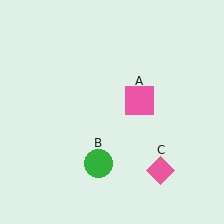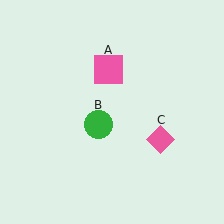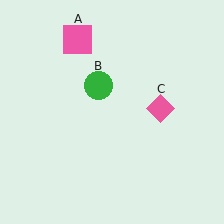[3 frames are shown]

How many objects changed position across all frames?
3 objects changed position: pink square (object A), green circle (object B), pink diamond (object C).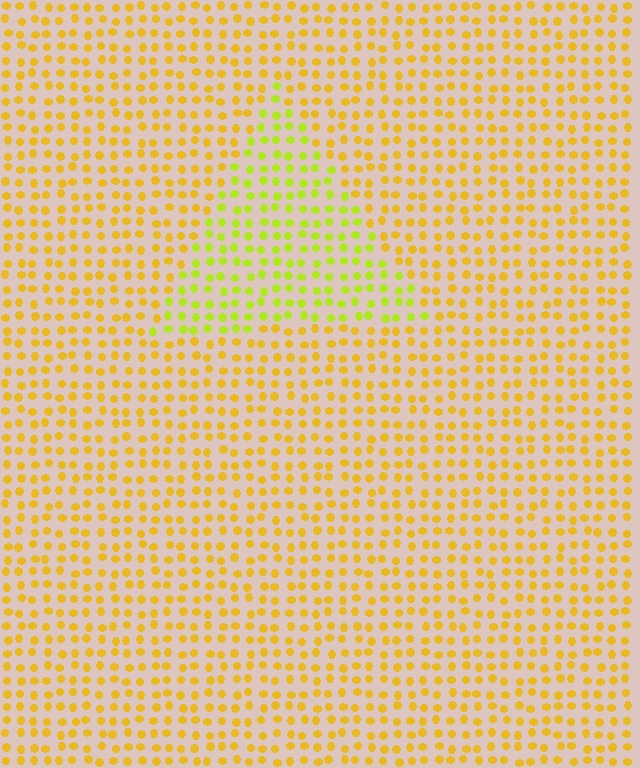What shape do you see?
I see a triangle.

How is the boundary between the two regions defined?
The boundary is defined purely by a slight shift in hue (about 32 degrees). Spacing, size, and orientation are identical on both sides.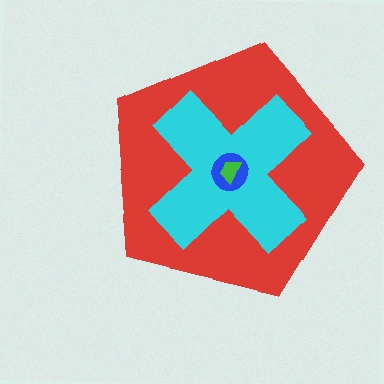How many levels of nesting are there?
4.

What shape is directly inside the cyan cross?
The blue circle.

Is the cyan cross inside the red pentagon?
Yes.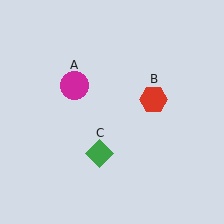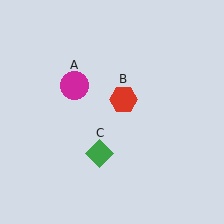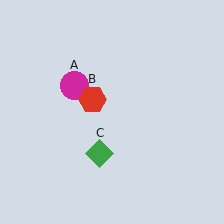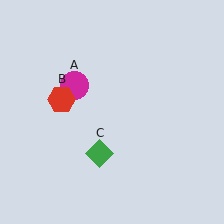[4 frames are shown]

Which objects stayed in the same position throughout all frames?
Magenta circle (object A) and green diamond (object C) remained stationary.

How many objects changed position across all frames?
1 object changed position: red hexagon (object B).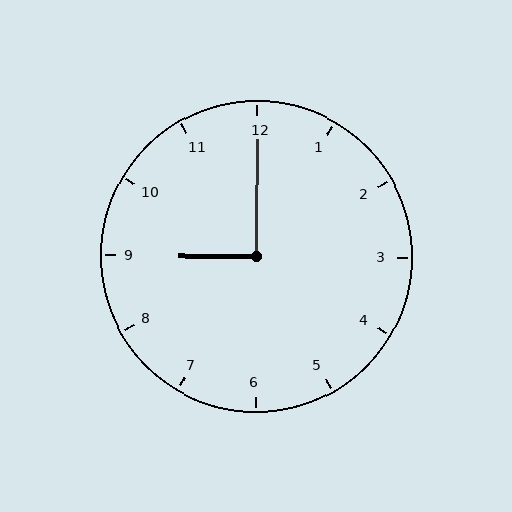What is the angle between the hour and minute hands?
Approximately 90 degrees.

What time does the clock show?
9:00.